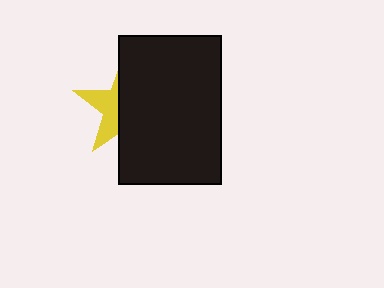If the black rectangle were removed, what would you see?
You would see the complete yellow star.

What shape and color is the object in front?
The object in front is a black rectangle.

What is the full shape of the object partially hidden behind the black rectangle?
The partially hidden object is a yellow star.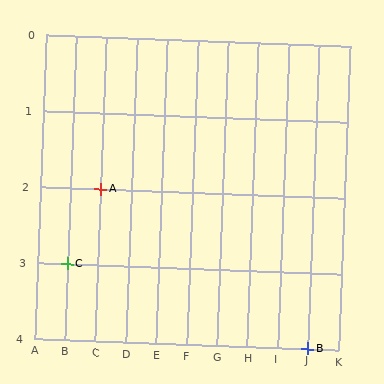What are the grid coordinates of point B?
Point B is at grid coordinates (J, 4).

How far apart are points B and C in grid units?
Points B and C are 8 columns and 1 row apart (about 8.1 grid units diagonally).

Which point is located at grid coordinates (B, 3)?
Point C is at (B, 3).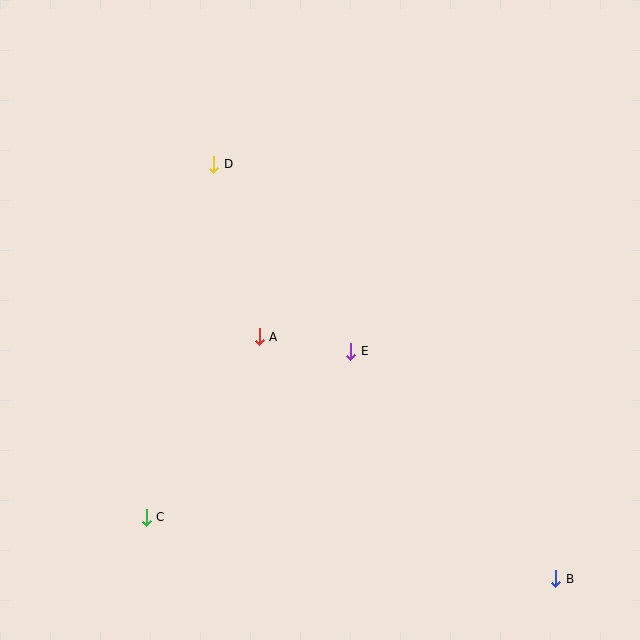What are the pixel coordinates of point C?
Point C is at (146, 518).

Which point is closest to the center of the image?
Point E at (351, 351) is closest to the center.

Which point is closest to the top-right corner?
Point E is closest to the top-right corner.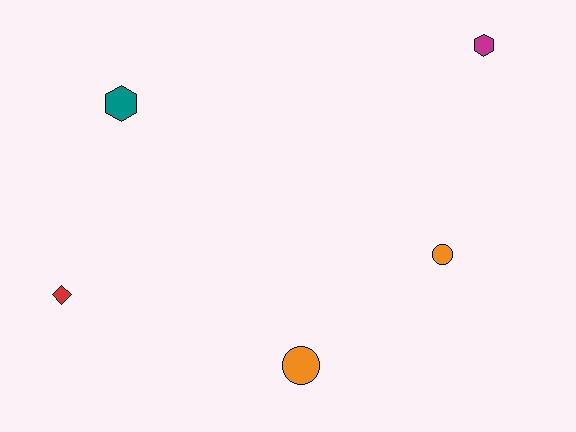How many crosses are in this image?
There are no crosses.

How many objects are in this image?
There are 5 objects.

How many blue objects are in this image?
There are no blue objects.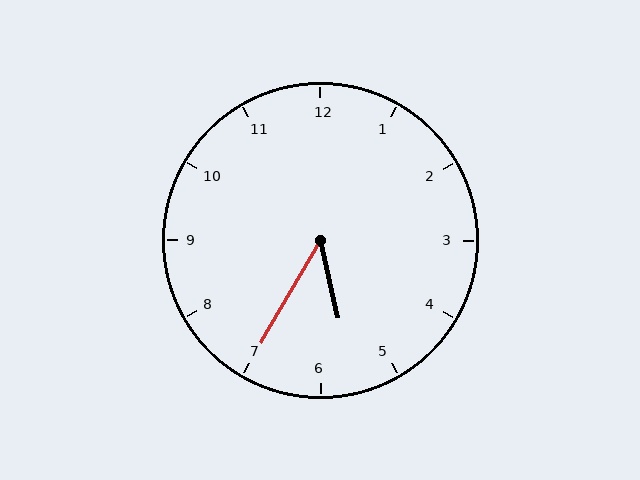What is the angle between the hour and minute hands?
Approximately 42 degrees.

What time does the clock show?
5:35.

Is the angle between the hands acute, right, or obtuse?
It is acute.